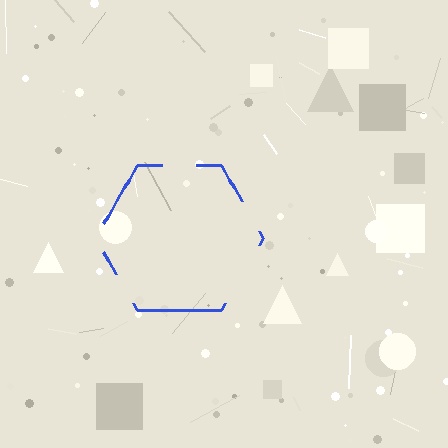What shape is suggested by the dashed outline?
The dashed outline suggests a hexagon.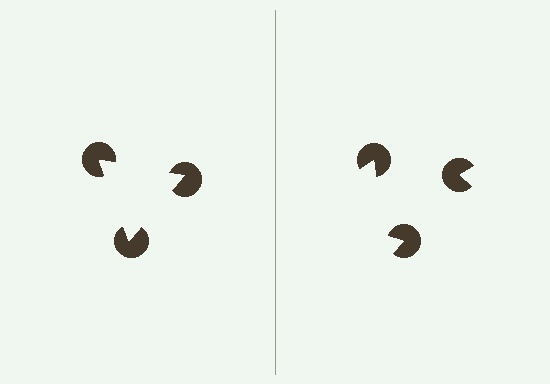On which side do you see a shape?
An illusory triangle appears on the left side. On the right side the wedge cuts are rotated, so no coherent shape forms.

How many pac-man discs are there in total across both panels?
6 — 3 on each side.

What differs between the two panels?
The pac-man discs are positioned identically on both sides; only the wedge orientations differ. On the left they align to a triangle; on the right they are misaligned.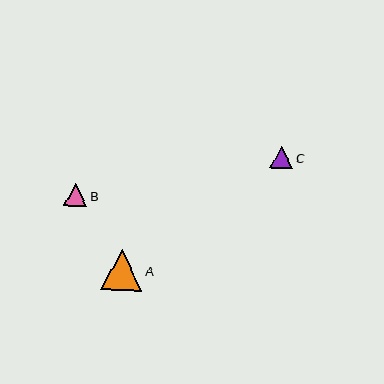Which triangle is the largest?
Triangle A is the largest with a size of approximately 41 pixels.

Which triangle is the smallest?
Triangle C is the smallest with a size of approximately 23 pixels.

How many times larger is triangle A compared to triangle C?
Triangle A is approximately 1.8 times the size of triangle C.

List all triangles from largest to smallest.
From largest to smallest: A, B, C.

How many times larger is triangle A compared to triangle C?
Triangle A is approximately 1.8 times the size of triangle C.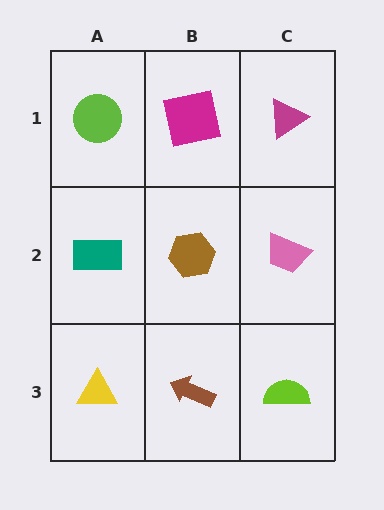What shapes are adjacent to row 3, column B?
A brown hexagon (row 2, column B), a yellow triangle (row 3, column A), a lime semicircle (row 3, column C).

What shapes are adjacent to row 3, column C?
A pink trapezoid (row 2, column C), a brown arrow (row 3, column B).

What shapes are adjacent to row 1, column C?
A pink trapezoid (row 2, column C), a magenta square (row 1, column B).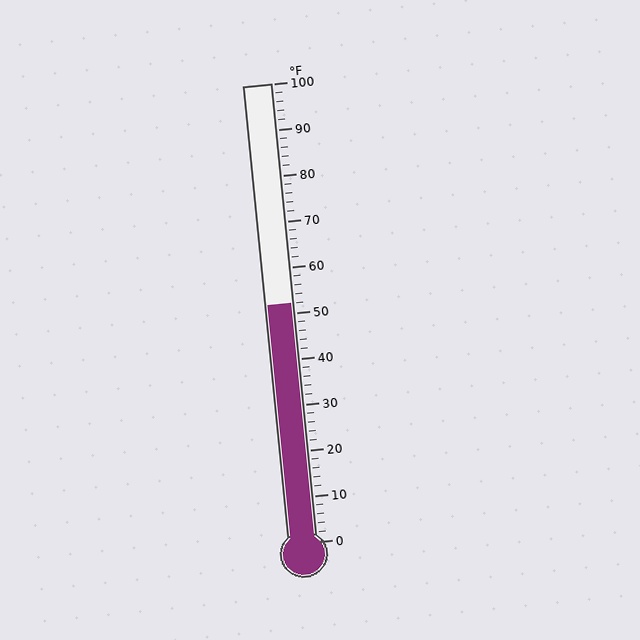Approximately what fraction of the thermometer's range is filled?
The thermometer is filled to approximately 50% of its range.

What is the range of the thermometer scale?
The thermometer scale ranges from 0°F to 100°F.